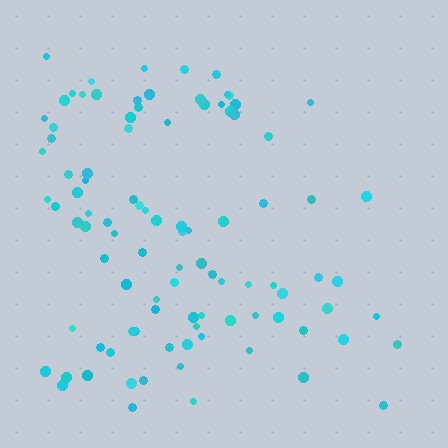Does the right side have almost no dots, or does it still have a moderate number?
Still a moderate number, just noticeably fewer than the left.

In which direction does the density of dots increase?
From right to left, with the left side densest.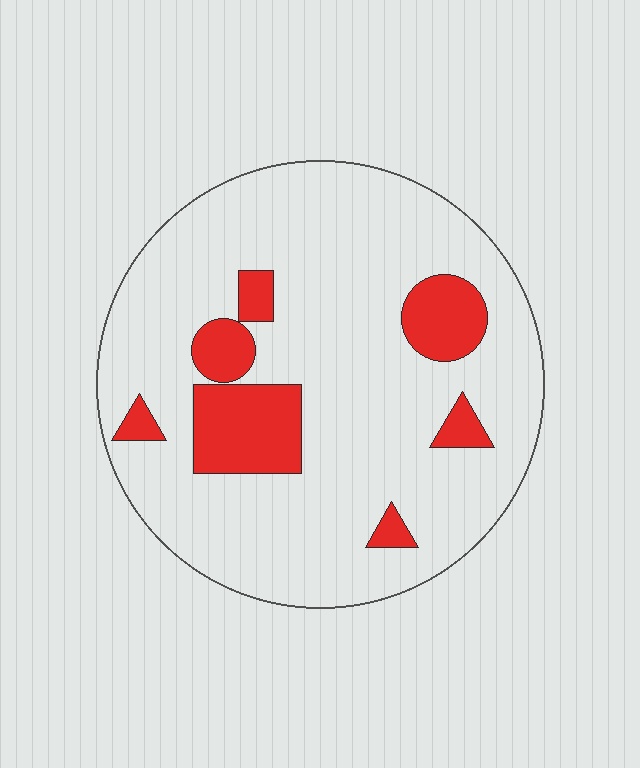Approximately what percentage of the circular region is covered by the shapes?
Approximately 15%.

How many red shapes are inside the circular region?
7.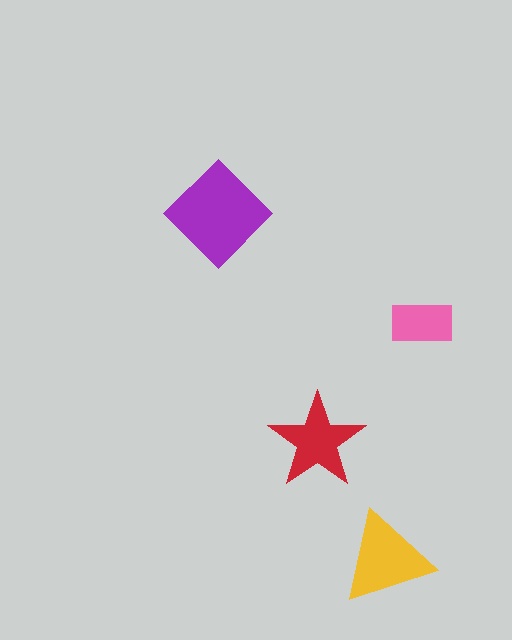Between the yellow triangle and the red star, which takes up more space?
The yellow triangle.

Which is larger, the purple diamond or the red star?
The purple diamond.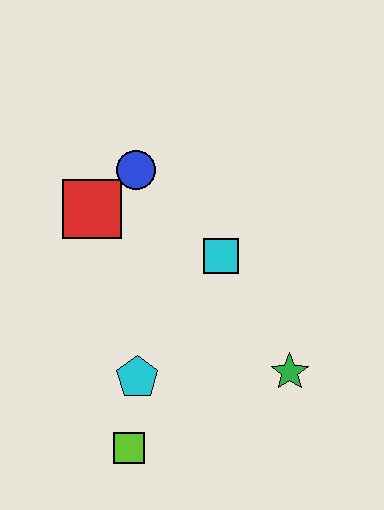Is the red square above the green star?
Yes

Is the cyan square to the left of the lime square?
No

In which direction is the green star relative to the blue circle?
The green star is below the blue circle.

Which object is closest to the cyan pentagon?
The lime square is closest to the cyan pentagon.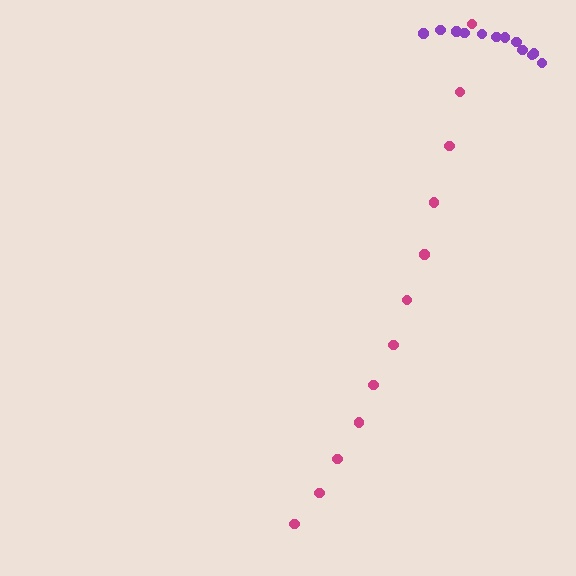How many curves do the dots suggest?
There are 2 distinct paths.